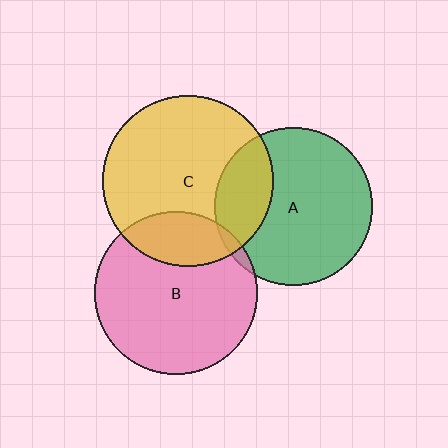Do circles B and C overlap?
Yes.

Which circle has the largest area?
Circle C (yellow).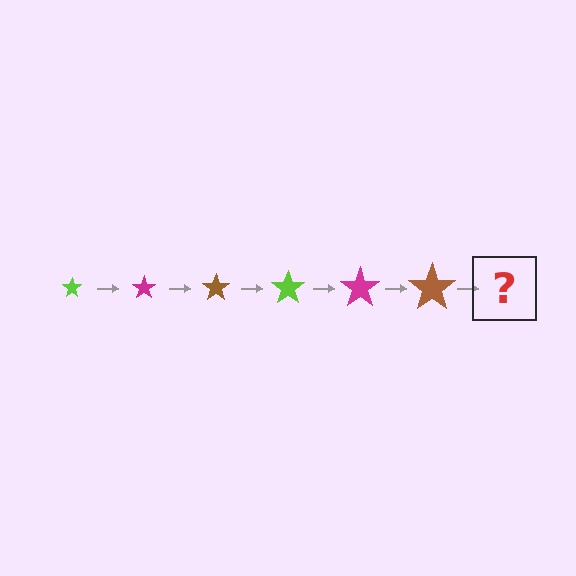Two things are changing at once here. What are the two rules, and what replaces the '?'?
The two rules are that the star grows larger each step and the color cycles through lime, magenta, and brown. The '?' should be a lime star, larger than the previous one.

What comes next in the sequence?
The next element should be a lime star, larger than the previous one.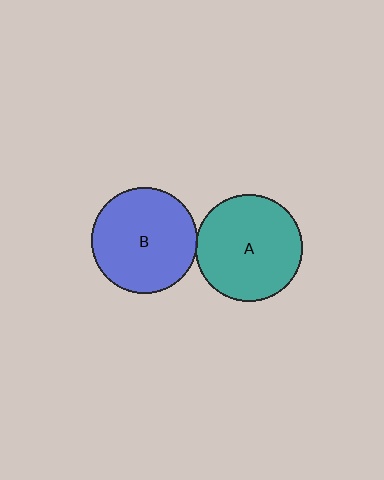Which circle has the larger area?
Circle A (teal).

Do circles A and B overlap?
Yes.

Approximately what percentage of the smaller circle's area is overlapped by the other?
Approximately 5%.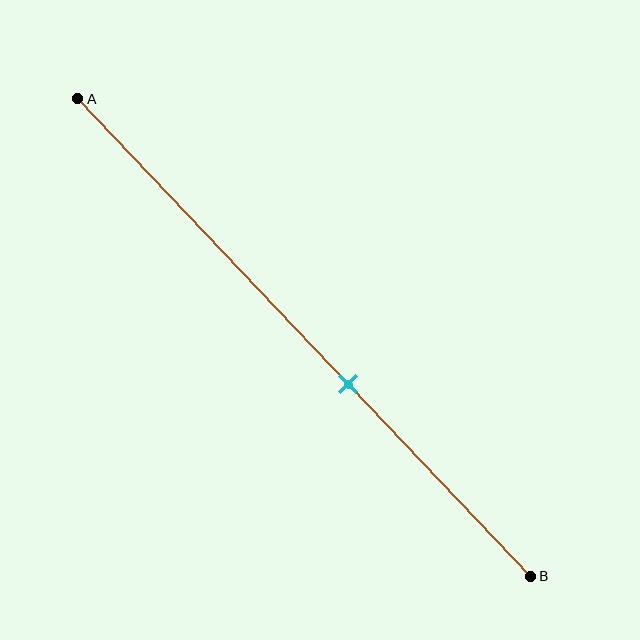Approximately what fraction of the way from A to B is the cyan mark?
The cyan mark is approximately 60% of the way from A to B.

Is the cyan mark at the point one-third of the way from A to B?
No, the mark is at about 60% from A, not at the 33% one-third point.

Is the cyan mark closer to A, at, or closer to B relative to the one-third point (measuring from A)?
The cyan mark is closer to point B than the one-third point of segment AB.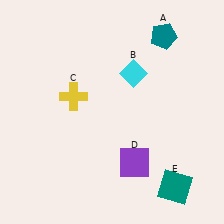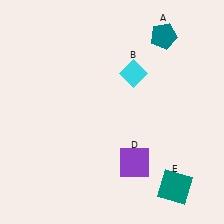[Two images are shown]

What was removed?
The yellow cross (C) was removed in Image 2.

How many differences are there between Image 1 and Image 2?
There is 1 difference between the two images.